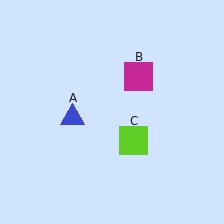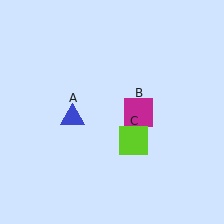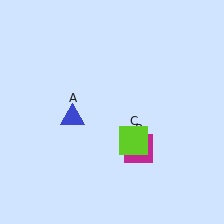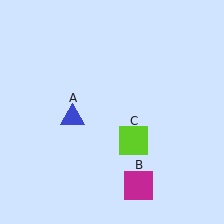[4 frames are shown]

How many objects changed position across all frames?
1 object changed position: magenta square (object B).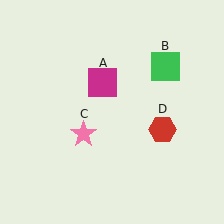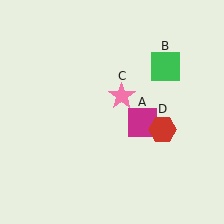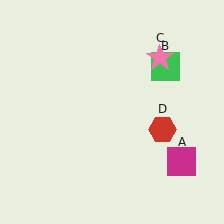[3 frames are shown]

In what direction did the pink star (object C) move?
The pink star (object C) moved up and to the right.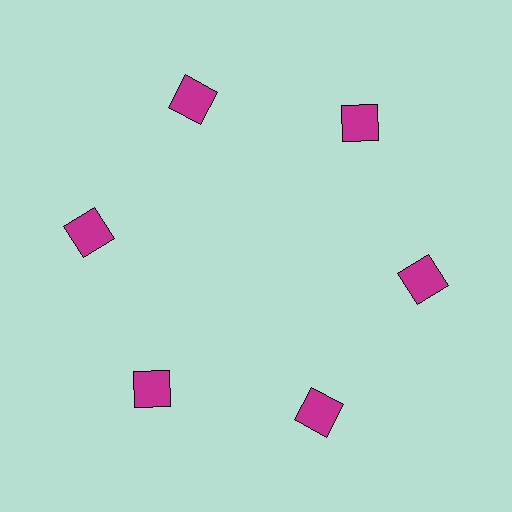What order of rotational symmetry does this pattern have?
This pattern has 6-fold rotational symmetry.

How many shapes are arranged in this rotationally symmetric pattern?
There are 6 shapes, arranged in 6 groups of 1.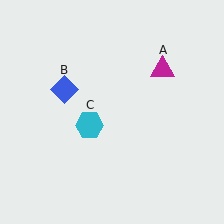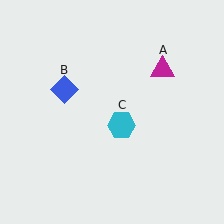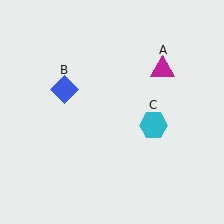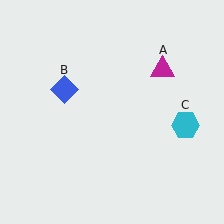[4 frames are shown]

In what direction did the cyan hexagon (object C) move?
The cyan hexagon (object C) moved right.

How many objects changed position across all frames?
1 object changed position: cyan hexagon (object C).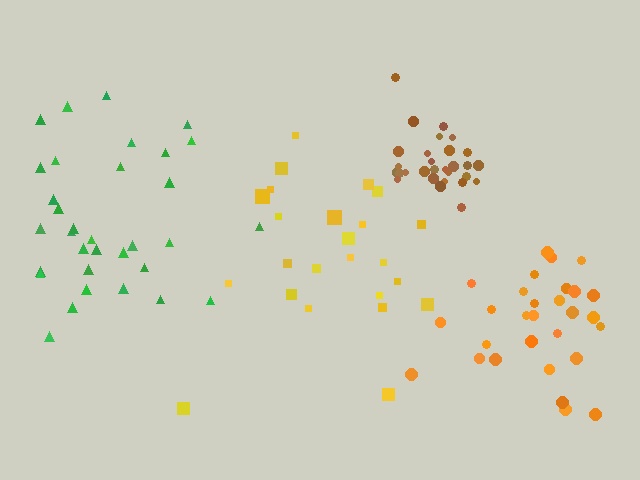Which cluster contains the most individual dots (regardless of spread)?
Green (33).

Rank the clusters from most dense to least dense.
brown, orange, green, yellow.